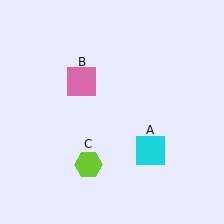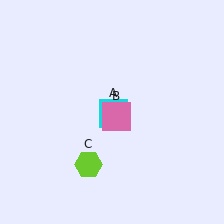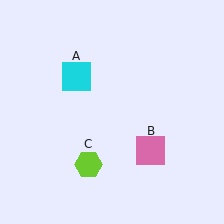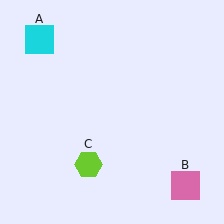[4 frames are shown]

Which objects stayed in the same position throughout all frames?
Lime hexagon (object C) remained stationary.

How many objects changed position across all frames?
2 objects changed position: cyan square (object A), pink square (object B).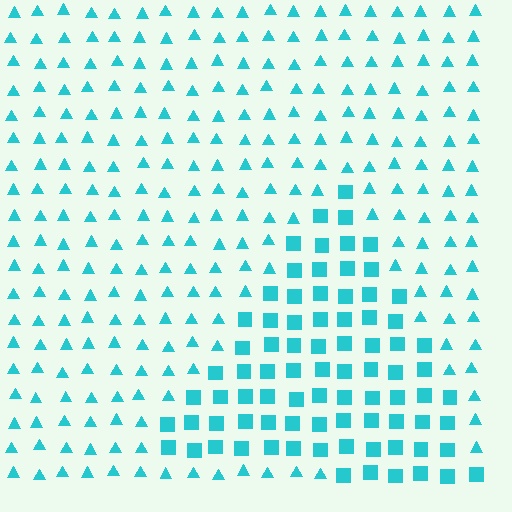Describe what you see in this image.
The image is filled with small cyan elements arranged in a uniform grid. A triangle-shaped region contains squares, while the surrounding area contains triangles. The boundary is defined purely by the change in element shape.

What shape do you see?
I see a triangle.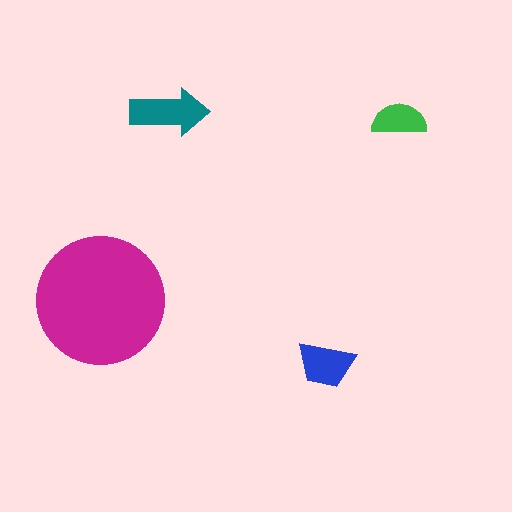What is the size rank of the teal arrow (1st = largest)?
2nd.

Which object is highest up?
The teal arrow is topmost.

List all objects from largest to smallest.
The magenta circle, the teal arrow, the blue trapezoid, the green semicircle.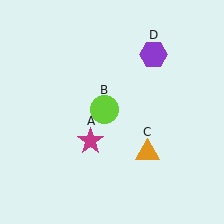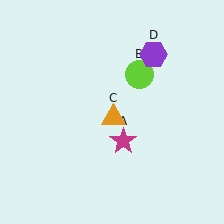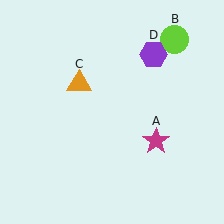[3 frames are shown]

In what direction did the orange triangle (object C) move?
The orange triangle (object C) moved up and to the left.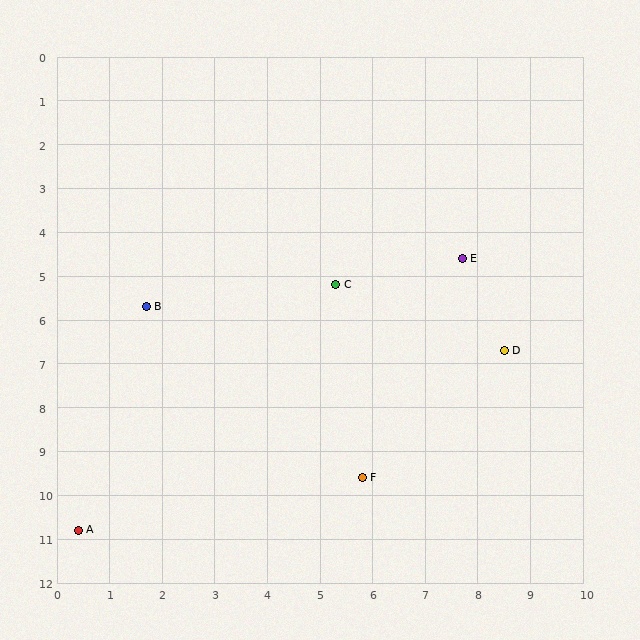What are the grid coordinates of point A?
Point A is at approximately (0.4, 10.8).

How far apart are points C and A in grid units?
Points C and A are about 7.4 grid units apart.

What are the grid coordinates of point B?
Point B is at approximately (1.7, 5.7).